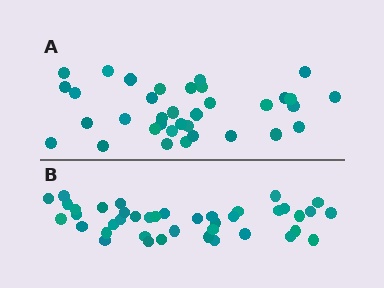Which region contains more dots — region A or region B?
Region B (the bottom region) has more dots.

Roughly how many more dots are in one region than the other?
Region B has about 6 more dots than region A.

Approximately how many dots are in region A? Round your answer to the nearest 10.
About 40 dots. (The exact count is 35, which rounds to 40.)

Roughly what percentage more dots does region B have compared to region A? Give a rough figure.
About 15% more.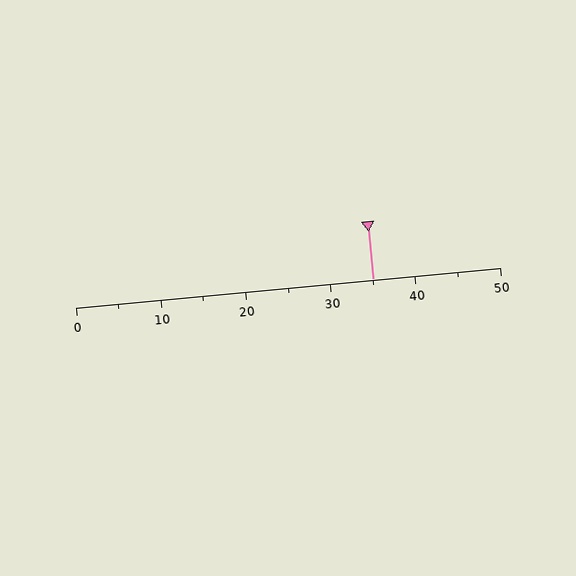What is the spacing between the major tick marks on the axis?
The major ticks are spaced 10 apart.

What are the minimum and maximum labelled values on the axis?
The axis runs from 0 to 50.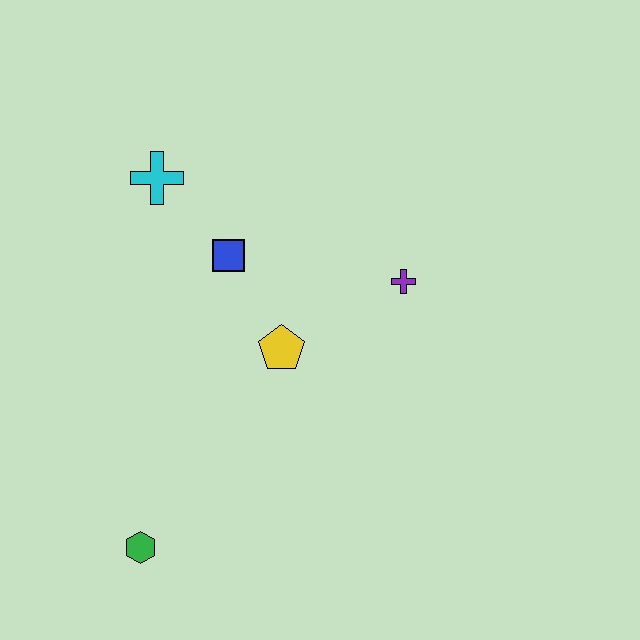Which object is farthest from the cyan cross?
The green hexagon is farthest from the cyan cross.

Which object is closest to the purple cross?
The yellow pentagon is closest to the purple cross.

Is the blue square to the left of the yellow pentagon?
Yes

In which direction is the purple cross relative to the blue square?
The purple cross is to the right of the blue square.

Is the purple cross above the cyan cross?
No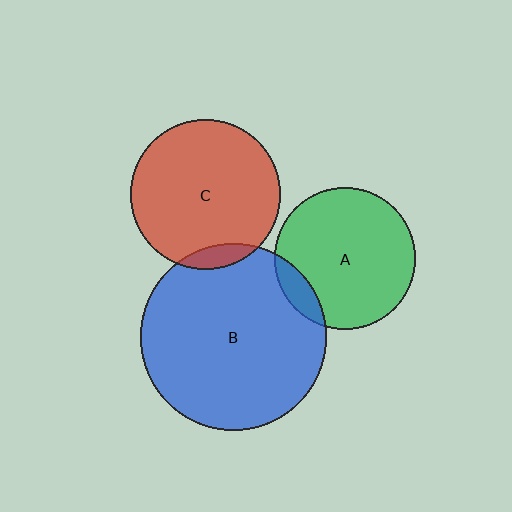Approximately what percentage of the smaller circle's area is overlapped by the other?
Approximately 5%.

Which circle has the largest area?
Circle B (blue).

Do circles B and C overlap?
Yes.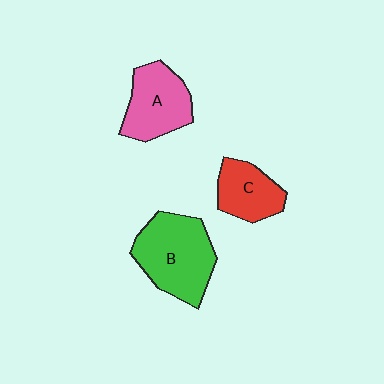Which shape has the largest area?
Shape B (green).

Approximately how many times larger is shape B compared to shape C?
Approximately 1.7 times.